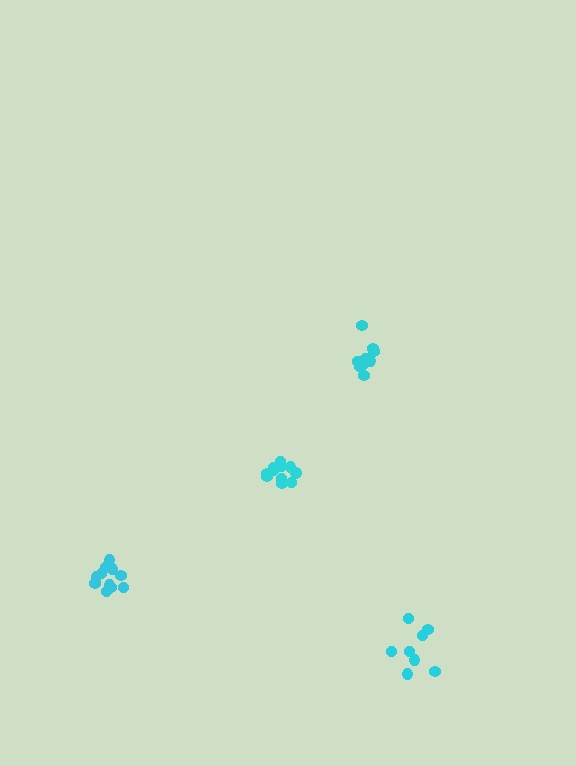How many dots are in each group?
Group 1: 8 dots, Group 2: 11 dots, Group 3: 11 dots, Group 4: 9 dots (39 total).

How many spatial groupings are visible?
There are 4 spatial groupings.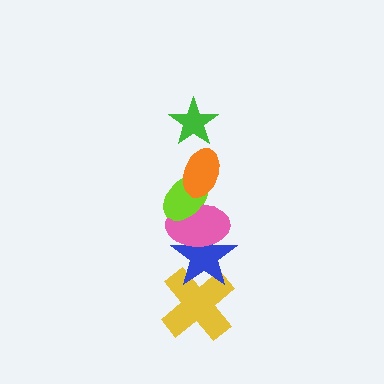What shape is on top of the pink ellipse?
The lime ellipse is on top of the pink ellipse.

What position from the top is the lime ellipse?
The lime ellipse is 3rd from the top.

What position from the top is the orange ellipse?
The orange ellipse is 2nd from the top.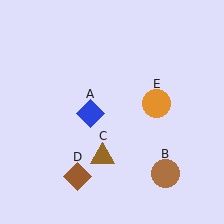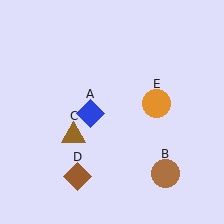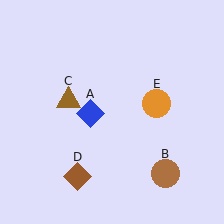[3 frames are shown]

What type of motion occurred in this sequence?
The brown triangle (object C) rotated clockwise around the center of the scene.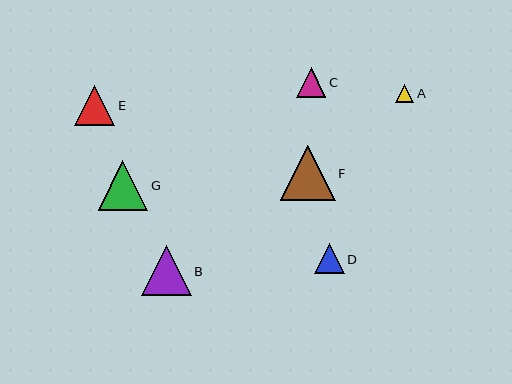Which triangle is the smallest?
Triangle A is the smallest with a size of approximately 18 pixels.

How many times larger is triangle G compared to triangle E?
Triangle G is approximately 1.2 times the size of triangle E.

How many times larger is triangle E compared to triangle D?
Triangle E is approximately 1.3 times the size of triangle D.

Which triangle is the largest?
Triangle F is the largest with a size of approximately 55 pixels.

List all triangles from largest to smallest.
From largest to smallest: F, B, G, E, D, C, A.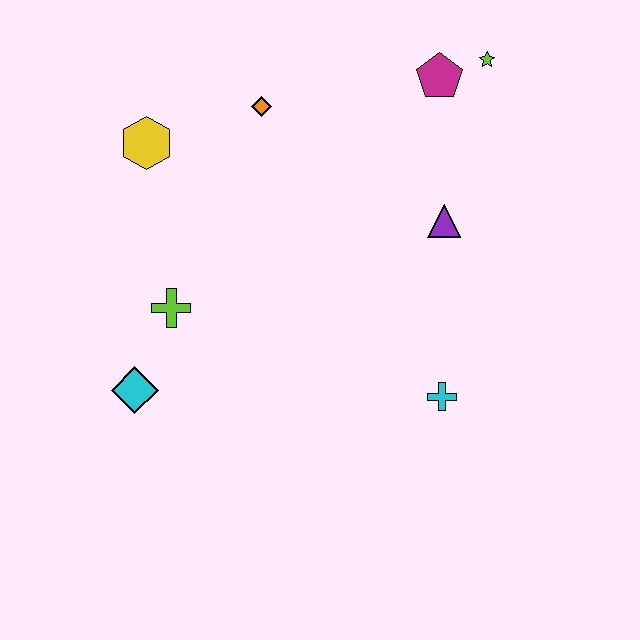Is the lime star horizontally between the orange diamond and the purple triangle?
No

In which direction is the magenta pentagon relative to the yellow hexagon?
The magenta pentagon is to the right of the yellow hexagon.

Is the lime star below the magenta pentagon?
No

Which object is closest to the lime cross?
The cyan diamond is closest to the lime cross.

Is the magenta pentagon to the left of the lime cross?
No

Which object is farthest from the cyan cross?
The yellow hexagon is farthest from the cyan cross.